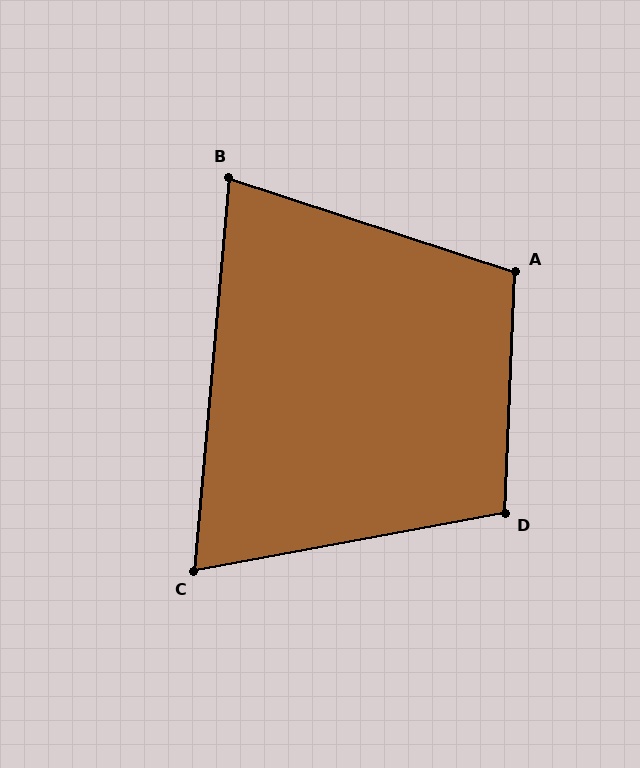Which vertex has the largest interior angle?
A, at approximately 106 degrees.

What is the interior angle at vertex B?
Approximately 77 degrees (acute).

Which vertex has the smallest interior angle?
C, at approximately 74 degrees.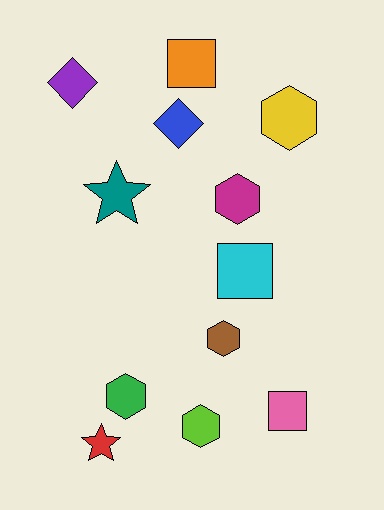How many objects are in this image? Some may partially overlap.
There are 12 objects.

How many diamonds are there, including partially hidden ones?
There are 2 diamonds.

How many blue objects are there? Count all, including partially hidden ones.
There is 1 blue object.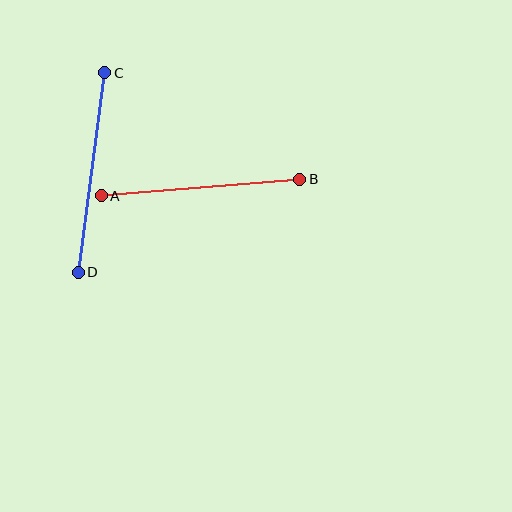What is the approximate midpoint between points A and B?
The midpoint is at approximately (201, 188) pixels.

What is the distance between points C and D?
The distance is approximately 201 pixels.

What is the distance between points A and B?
The distance is approximately 199 pixels.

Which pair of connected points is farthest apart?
Points C and D are farthest apart.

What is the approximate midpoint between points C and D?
The midpoint is at approximately (92, 172) pixels.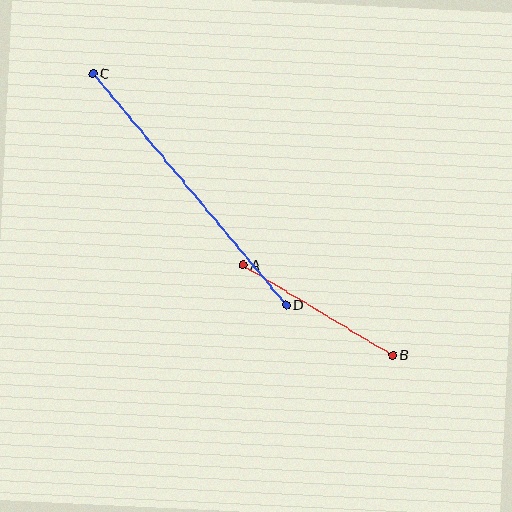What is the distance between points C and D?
The distance is approximately 302 pixels.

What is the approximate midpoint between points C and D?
The midpoint is at approximately (189, 189) pixels.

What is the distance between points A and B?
The distance is approximately 175 pixels.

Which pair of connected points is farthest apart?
Points C and D are farthest apart.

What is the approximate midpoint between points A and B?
The midpoint is at approximately (318, 310) pixels.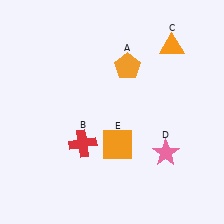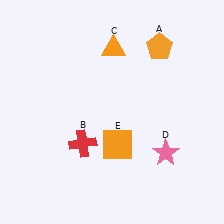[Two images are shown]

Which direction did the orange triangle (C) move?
The orange triangle (C) moved left.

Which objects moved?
The objects that moved are: the orange pentagon (A), the orange triangle (C).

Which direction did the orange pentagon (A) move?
The orange pentagon (A) moved right.